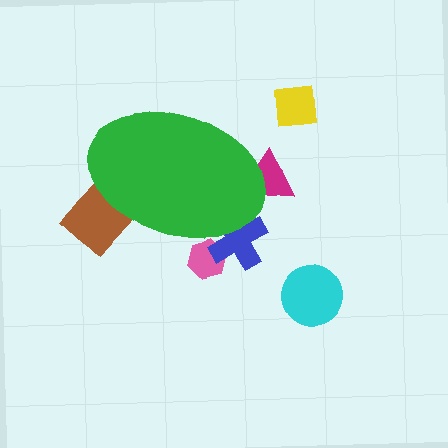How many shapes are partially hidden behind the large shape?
4 shapes are partially hidden.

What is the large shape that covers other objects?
A green ellipse.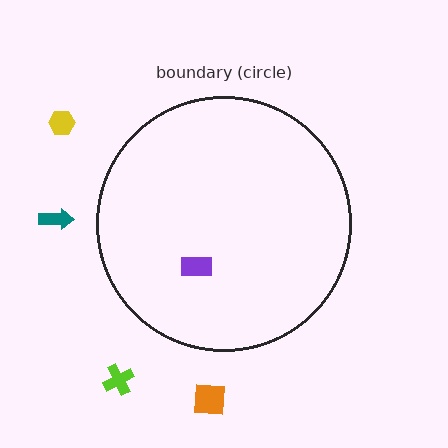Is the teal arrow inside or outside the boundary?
Outside.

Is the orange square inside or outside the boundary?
Outside.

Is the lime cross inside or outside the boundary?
Outside.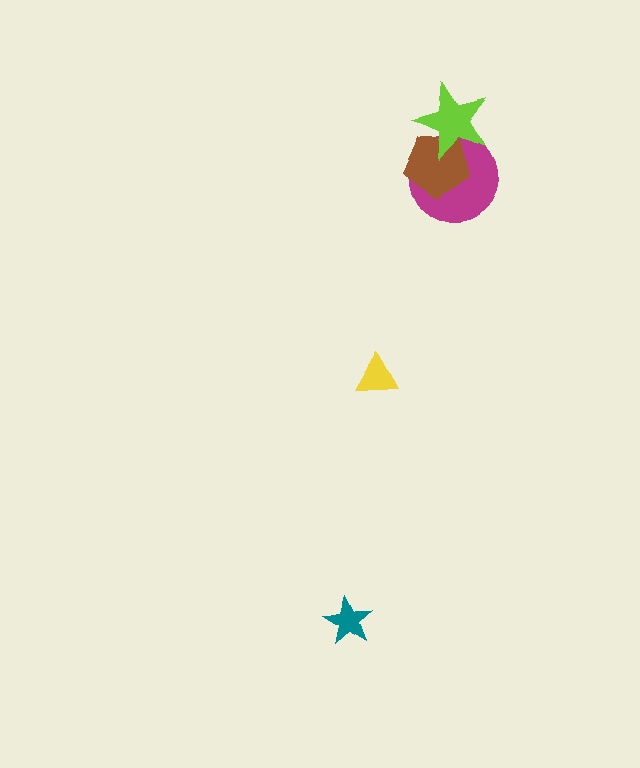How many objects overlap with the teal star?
0 objects overlap with the teal star.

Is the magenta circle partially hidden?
Yes, it is partially covered by another shape.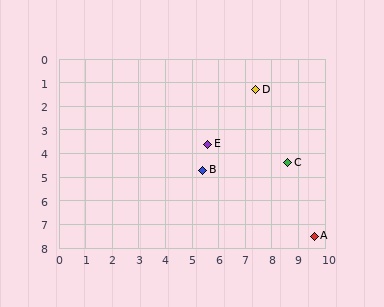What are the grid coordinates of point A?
Point A is at approximately (9.6, 7.5).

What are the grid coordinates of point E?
Point E is at approximately (5.6, 3.6).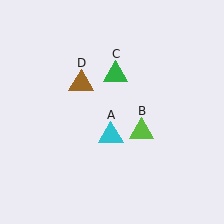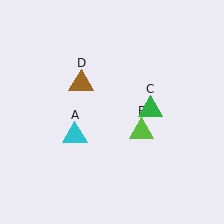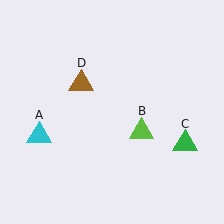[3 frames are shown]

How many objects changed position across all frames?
2 objects changed position: cyan triangle (object A), green triangle (object C).